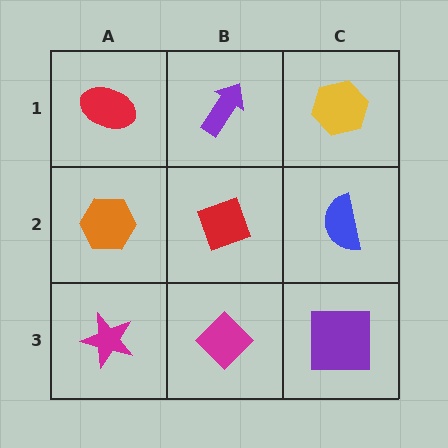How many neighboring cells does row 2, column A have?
3.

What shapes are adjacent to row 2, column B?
A purple arrow (row 1, column B), a magenta diamond (row 3, column B), an orange hexagon (row 2, column A), a blue semicircle (row 2, column C).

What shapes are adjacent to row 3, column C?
A blue semicircle (row 2, column C), a magenta diamond (row 3, column B).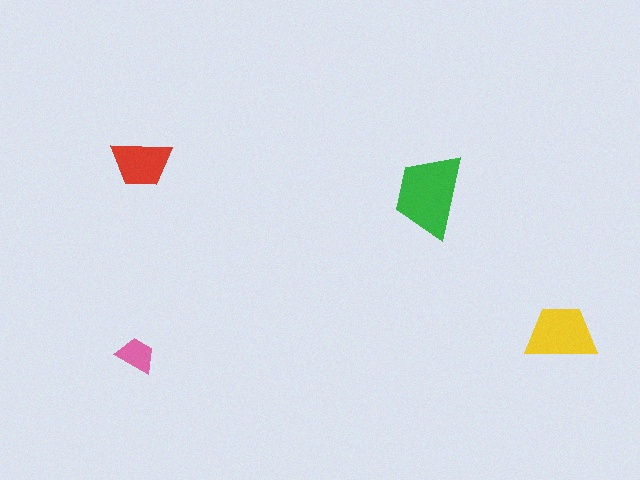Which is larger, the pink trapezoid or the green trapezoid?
The green one.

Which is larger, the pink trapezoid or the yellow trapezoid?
The yellow one.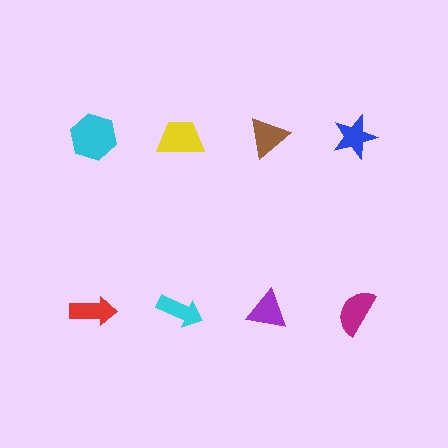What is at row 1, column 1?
A cyan hexagon.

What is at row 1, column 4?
A blue star.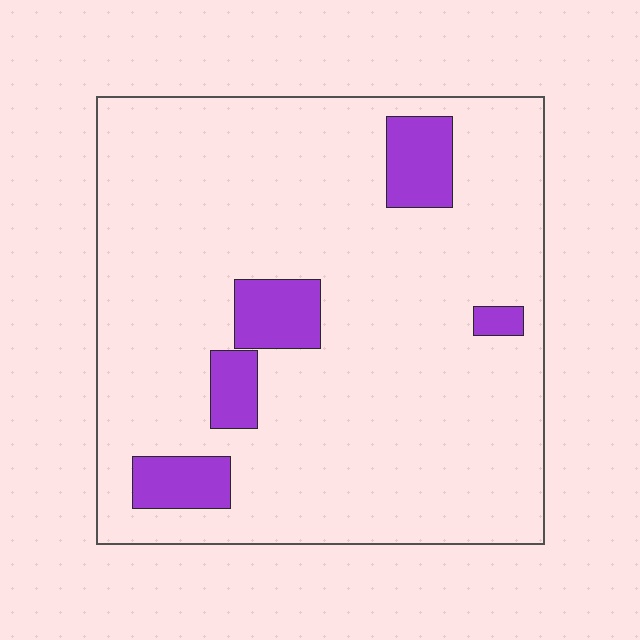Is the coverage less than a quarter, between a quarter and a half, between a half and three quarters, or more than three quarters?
Less than a quarter.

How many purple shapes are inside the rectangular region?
5.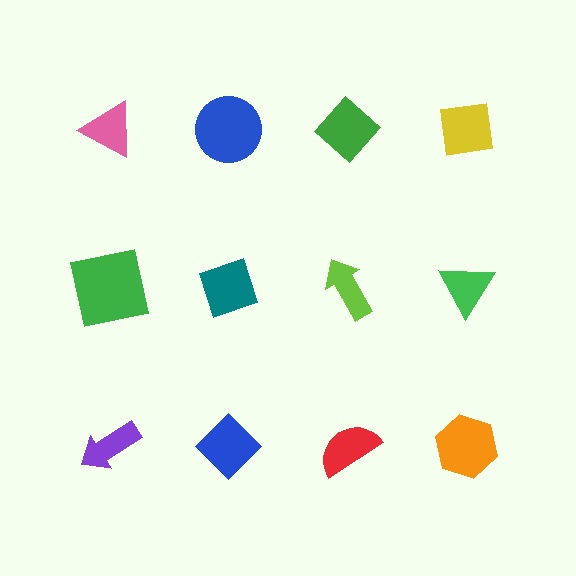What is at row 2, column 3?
A lime arrow.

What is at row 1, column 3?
A green diamond.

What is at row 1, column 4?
A yellow square.